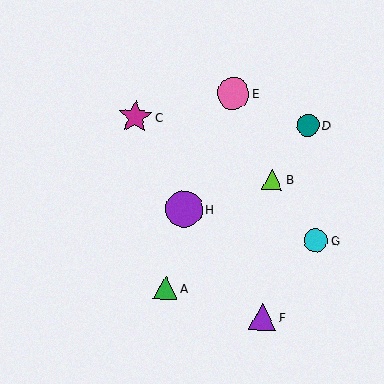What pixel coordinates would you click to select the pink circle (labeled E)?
Click at (233, 93) to select the pink circle E.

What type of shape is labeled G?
Shape G is a cyan circle.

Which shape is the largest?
The purple circle (labeled H) is the largest.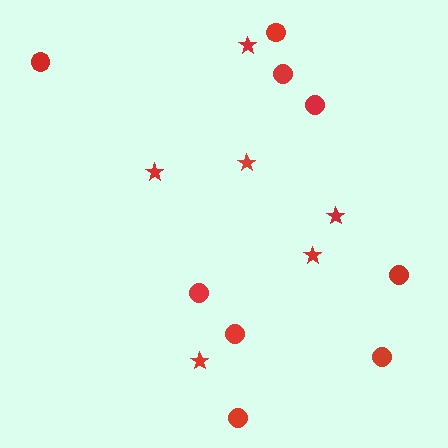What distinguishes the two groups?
There are 2 groups: one group of circles (9) and one group of stars (6).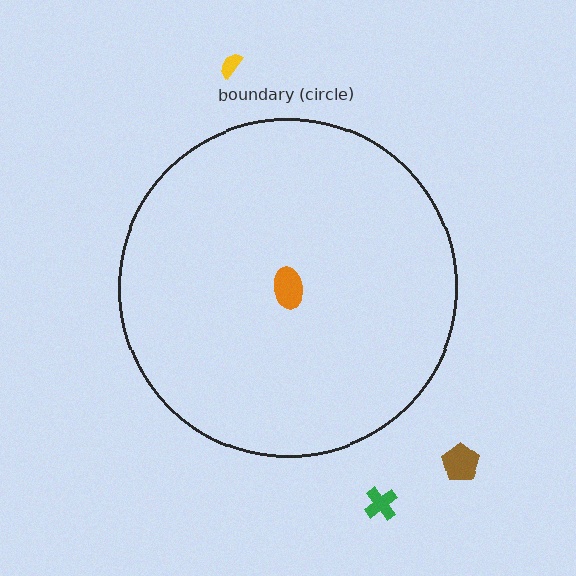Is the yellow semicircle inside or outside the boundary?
Outside.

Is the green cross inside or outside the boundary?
Outside.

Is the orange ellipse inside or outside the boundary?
Inside.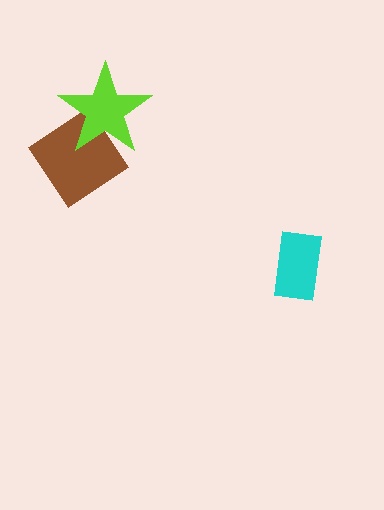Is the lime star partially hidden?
No, no other shape covers it.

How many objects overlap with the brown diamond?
1 object overlaps with the brown diamond.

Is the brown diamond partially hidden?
Yes, it is partially covered by another shape.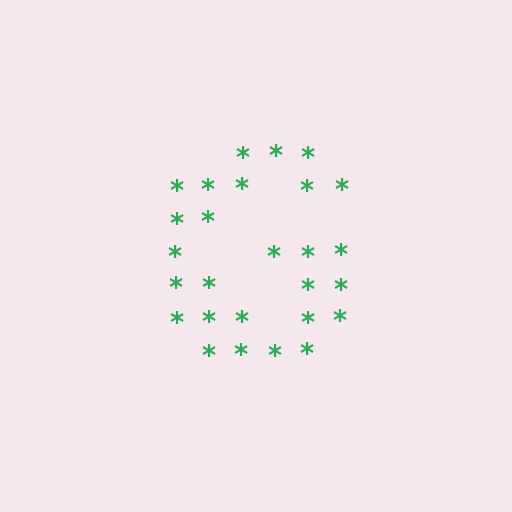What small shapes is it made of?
It is made of small asterisks.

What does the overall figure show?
The overall figure shows the letter G.